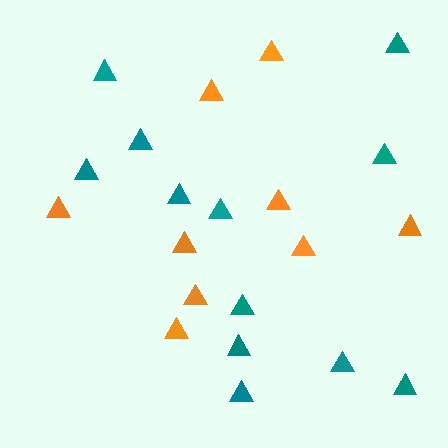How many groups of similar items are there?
There are 2 groups: one group of teal triangles (12) and one group of orange triangles (9).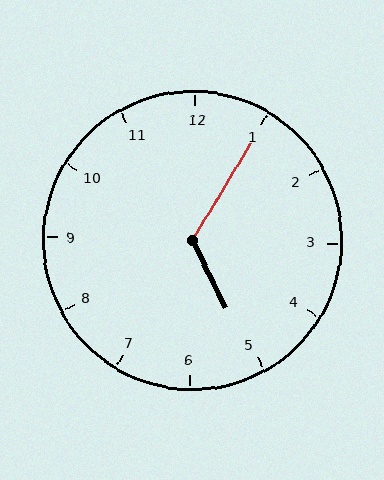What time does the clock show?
5:05.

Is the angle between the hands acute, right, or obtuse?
It is obtuse.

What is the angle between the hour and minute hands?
Approximately 122 degrees.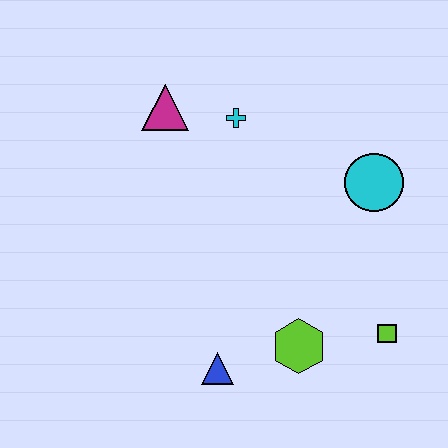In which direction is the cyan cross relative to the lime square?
The cyan cross is above the lime square.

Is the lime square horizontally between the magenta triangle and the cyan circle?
No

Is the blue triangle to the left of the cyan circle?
Yes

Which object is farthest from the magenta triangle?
The lime square is farthest from the magenta triangle.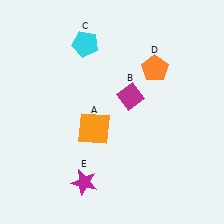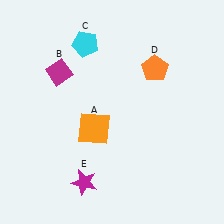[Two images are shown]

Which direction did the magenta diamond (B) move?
The magenta diamond (B) moved left.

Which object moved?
The magenta diamond (B) moved left.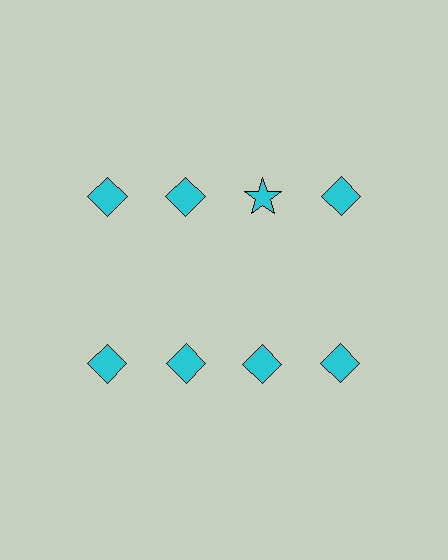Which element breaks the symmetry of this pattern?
The cyan star in the top row, center column breaks the symmetry. All other shapes are cyan diamonds.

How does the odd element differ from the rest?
It has a different shape: star instead of diamond.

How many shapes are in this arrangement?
There are 8 shapes arranged in a grid pattern.